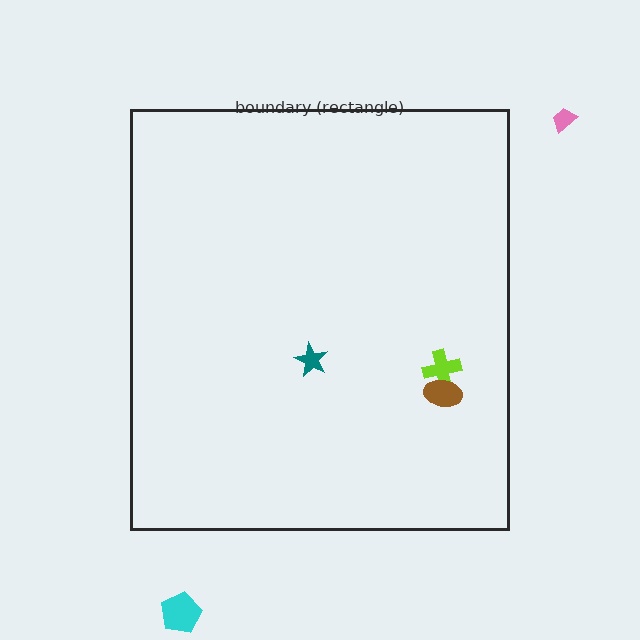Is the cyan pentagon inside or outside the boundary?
Outside.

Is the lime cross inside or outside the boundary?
Inside.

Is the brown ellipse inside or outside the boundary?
Inside.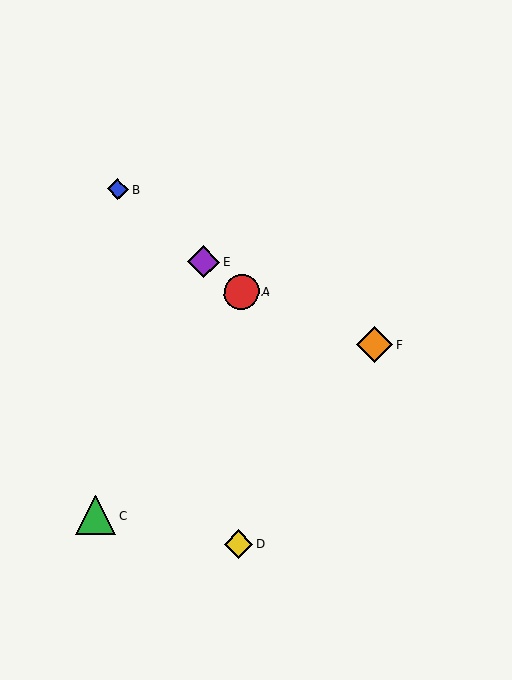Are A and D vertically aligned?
Yes, both are at x≈241.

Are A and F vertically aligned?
No, A is at x≈241 and F is at x≈375.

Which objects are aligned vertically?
Objects A, D are aligned vertically.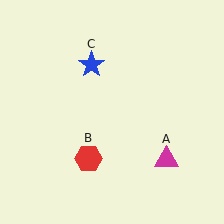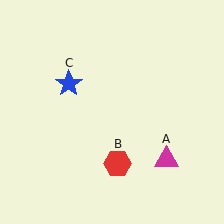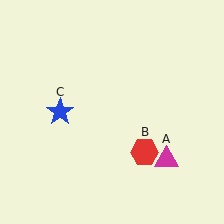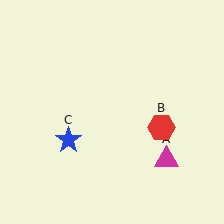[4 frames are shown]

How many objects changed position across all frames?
2 objects changed position: red hexagon (object B), blue star (object C).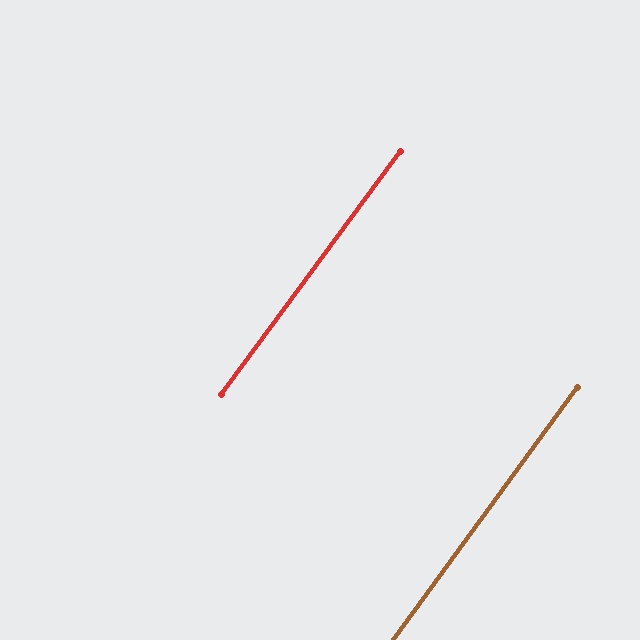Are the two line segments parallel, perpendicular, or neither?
Parallel — their directions differ by only 0.3°.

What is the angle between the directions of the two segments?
Approximately 0 degrees.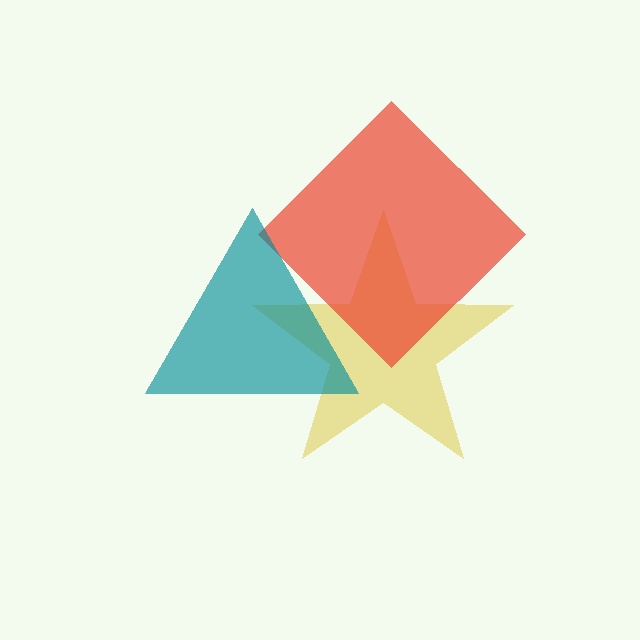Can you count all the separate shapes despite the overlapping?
Yes, there are 3 separate shapes.